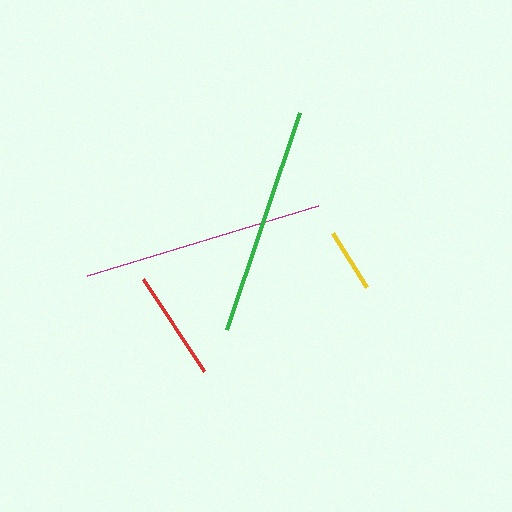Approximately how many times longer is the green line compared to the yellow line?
The green line is approximately 3.6 times the length of the yellow line.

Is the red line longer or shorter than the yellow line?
The red line is longer than the yellow line.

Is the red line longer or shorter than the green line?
The green line is longer than the red line.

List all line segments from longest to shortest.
From longest to shortest: magenta, green, red, yellow.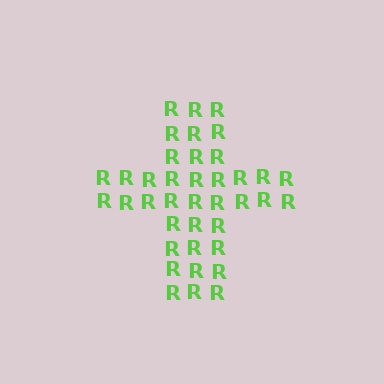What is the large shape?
The large shape is a cross.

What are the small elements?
The small elements are letter R's.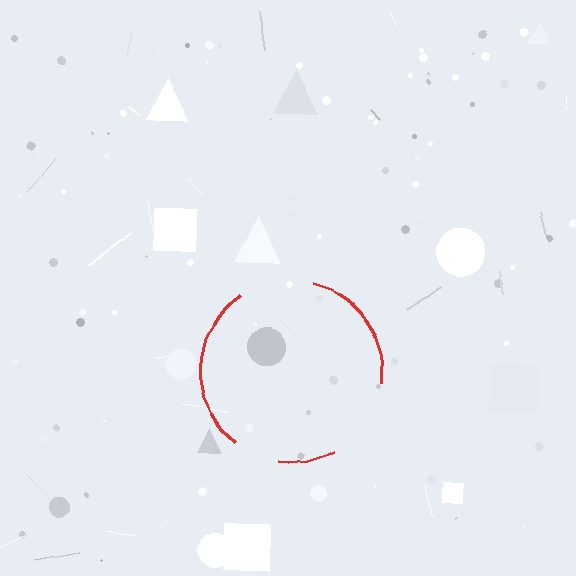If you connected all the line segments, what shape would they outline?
They would outline a circle.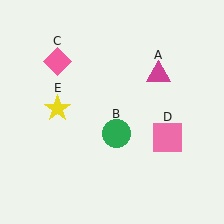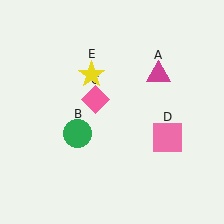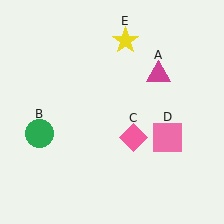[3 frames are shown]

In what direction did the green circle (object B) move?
The green circle (object B) moved left.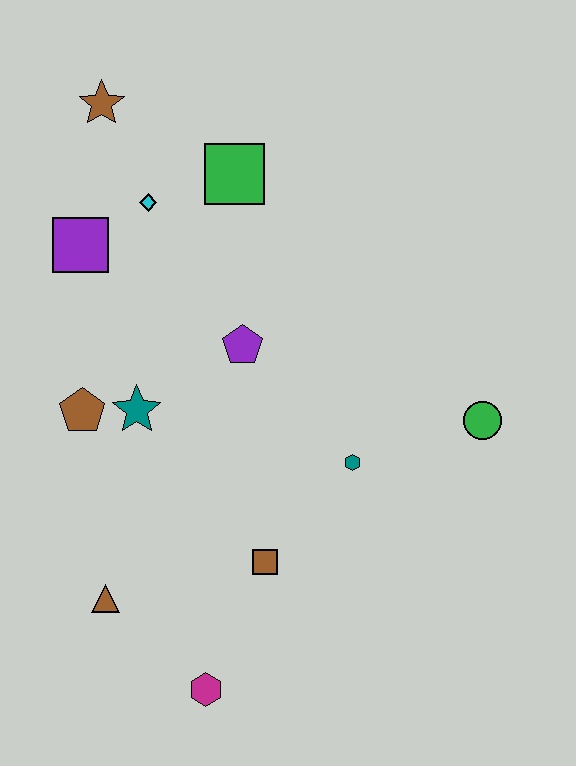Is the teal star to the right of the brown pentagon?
Yes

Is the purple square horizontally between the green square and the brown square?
No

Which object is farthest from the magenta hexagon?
The brown star is farthest from the magenta hexagon.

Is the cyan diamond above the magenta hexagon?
Yes